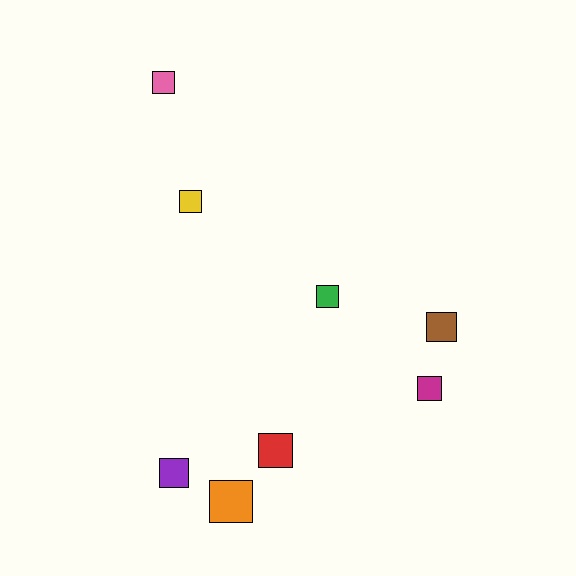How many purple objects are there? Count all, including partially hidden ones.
There is 1 purple object.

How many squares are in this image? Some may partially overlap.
There are 8 squares.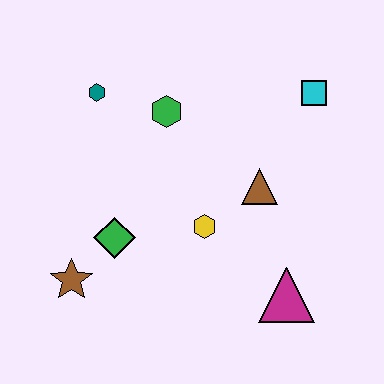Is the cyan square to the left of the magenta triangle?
No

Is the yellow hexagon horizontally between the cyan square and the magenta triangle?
No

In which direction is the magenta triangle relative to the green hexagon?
The magenta triangle is below the green hexagon.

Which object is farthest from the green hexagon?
The magenta triangle is farthest from the green hexagon.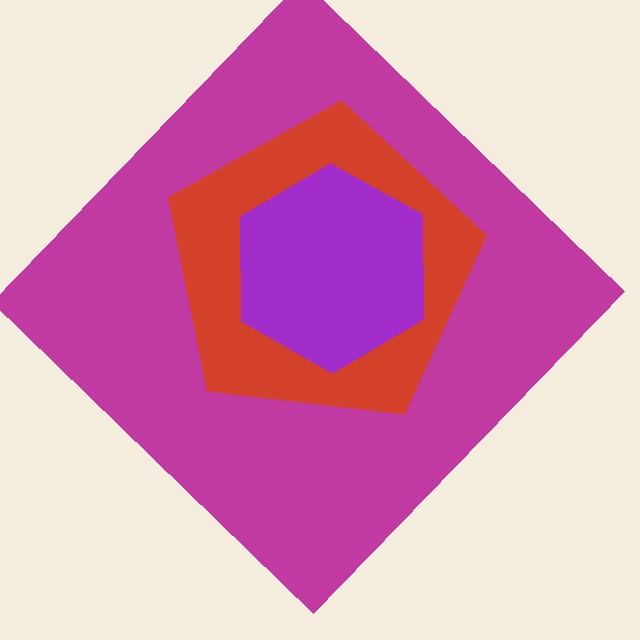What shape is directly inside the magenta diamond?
The red pentagon.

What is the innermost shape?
The purple hexagon.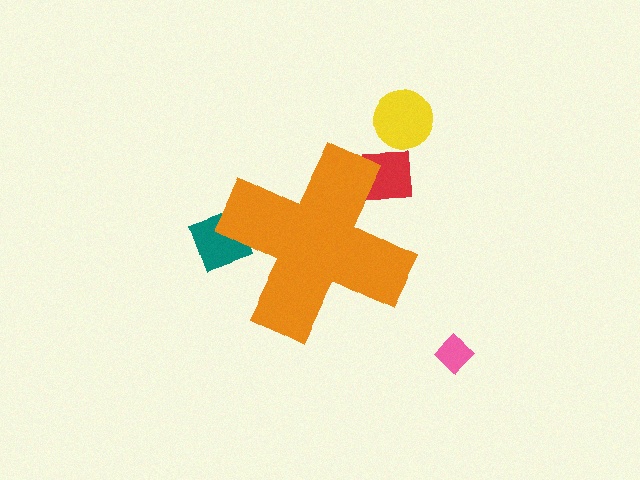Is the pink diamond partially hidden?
No, the pink diamond is fully visible.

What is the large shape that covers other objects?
An orange cross.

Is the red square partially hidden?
Yes, the red square is partially hidden behind the orange cross.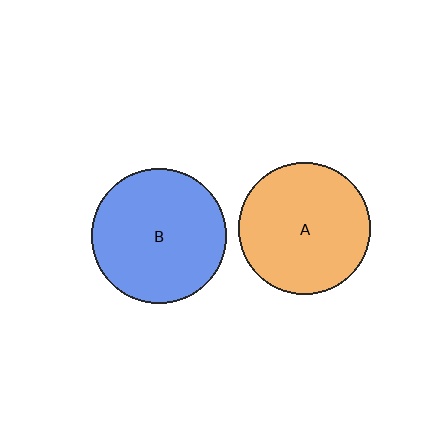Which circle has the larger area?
Circle B (blue).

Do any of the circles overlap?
No, none of the circles overlap.